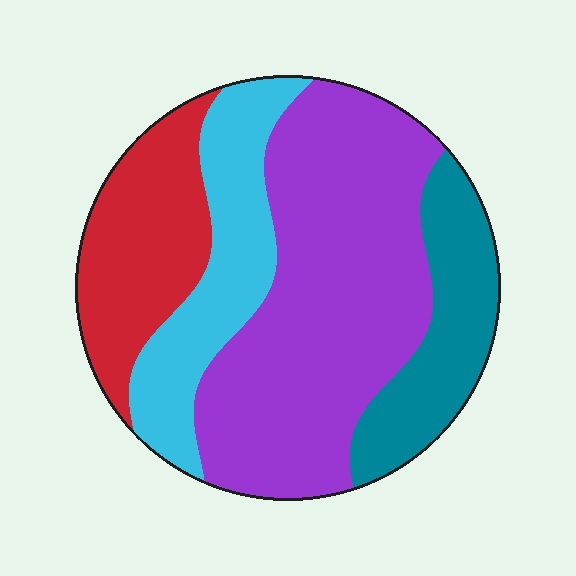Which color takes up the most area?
Purple, at roughly 45%.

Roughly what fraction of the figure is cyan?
Cyan takes up between a sixth and a third of the figure.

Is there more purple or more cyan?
Purple.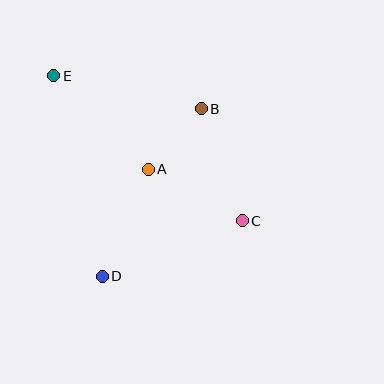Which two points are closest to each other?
Points A and B are closest to each other.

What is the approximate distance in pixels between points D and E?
The distance between D and E is approximately 206 pixels.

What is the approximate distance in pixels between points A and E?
The distance between A and E is approximately 133 pixels.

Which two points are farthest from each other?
Points C and E are farthest from each other.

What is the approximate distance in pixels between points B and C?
The distance between B and C is approximately 119 pixels.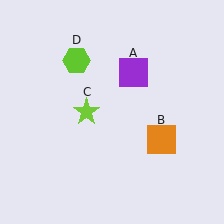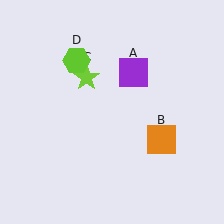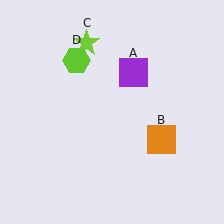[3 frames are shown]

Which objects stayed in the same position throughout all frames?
Purple square (object A) and orange square (object B) and lime hexagon (object D) remained stationary.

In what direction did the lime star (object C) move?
The lime star (object C) moved up.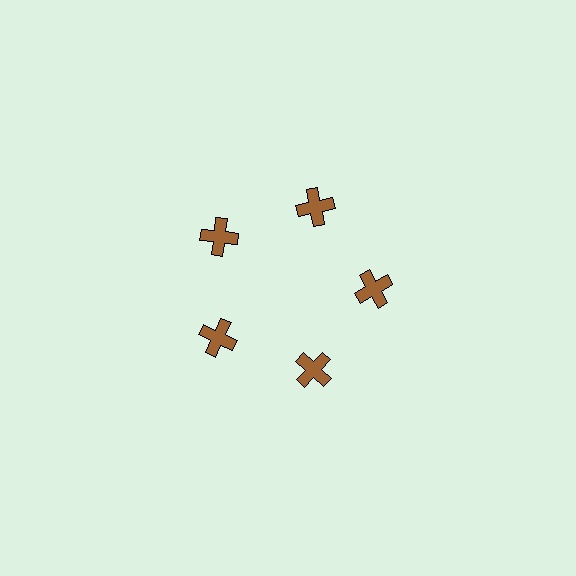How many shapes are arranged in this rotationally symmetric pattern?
There are 5 shapes, arranged in 5 groups of 1.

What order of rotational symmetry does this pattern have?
This pattern has 5-fold rotational symmetry.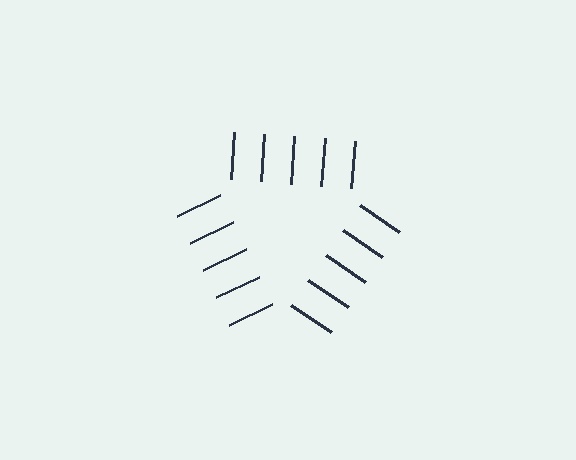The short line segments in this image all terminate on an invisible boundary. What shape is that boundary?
An illusory triangle — the line segments terminate on its edges but no continuous stroke is drawn.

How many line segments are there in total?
15 — 5 along each of the 3 edges.